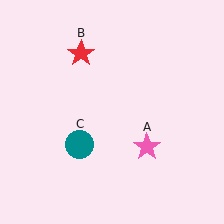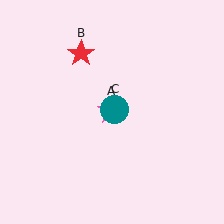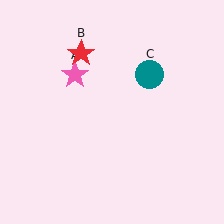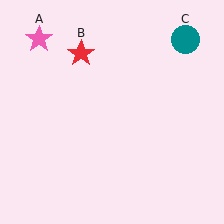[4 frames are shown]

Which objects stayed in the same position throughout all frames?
Red star (object B) remained stationary.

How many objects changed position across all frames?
2 objects changed position: pink star (object A), teal circle (object C).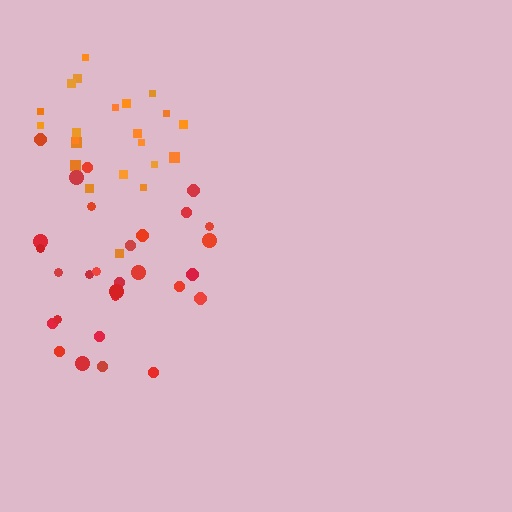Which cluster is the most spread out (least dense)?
Orange.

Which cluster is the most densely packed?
Red.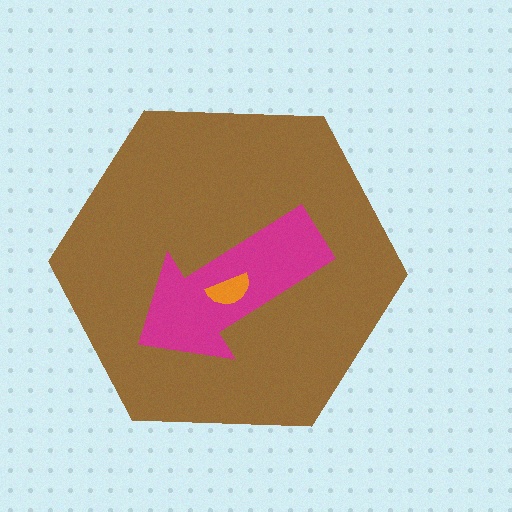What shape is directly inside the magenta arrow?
The orange semicircle.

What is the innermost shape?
The orange semicircle.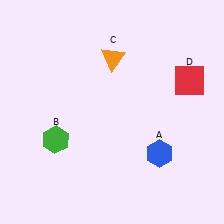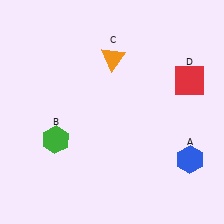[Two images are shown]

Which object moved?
The blue hexagon (A) moved right.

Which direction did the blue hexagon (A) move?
The blue hexagon (A) moved right.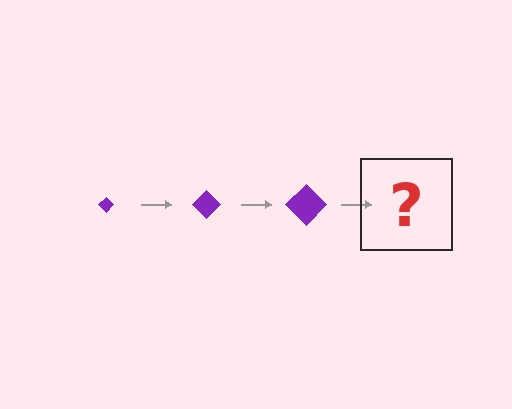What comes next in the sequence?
The next element should be a purple diamond, larger than the previous one.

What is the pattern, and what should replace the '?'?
The pattern is that the diamond gets progressively larger each step. The '?' should be a purple diamond, larger than the previous one.